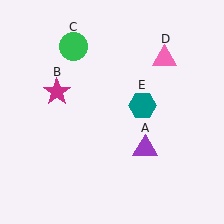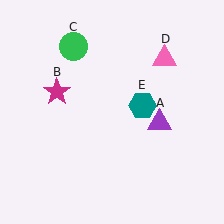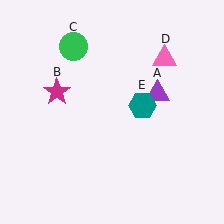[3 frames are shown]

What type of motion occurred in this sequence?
The purple triangle (object A) rotated counterclockwise around the center of the scene.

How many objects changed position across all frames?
1 object changed position: purple triangle (object A).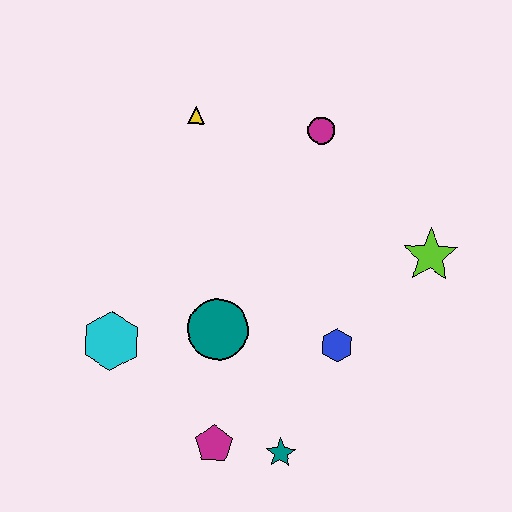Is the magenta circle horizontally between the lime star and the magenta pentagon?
Yes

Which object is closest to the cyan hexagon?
The teal circle is closest to the cyan hexagon.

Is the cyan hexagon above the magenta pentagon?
Yes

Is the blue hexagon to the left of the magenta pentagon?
No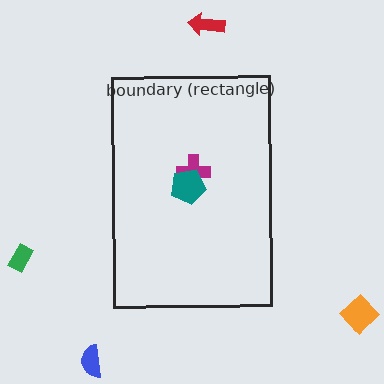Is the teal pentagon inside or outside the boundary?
Inside.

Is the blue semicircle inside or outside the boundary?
Outside.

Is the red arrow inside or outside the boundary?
Outside.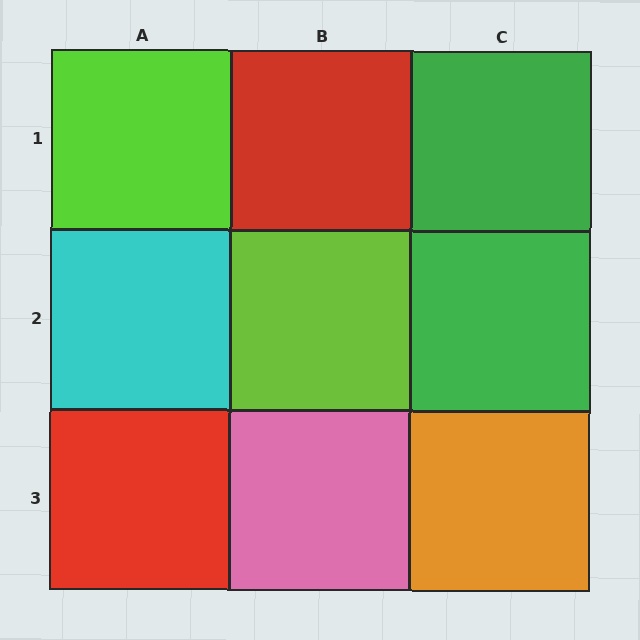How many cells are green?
2 cells are green.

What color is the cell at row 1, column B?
Red.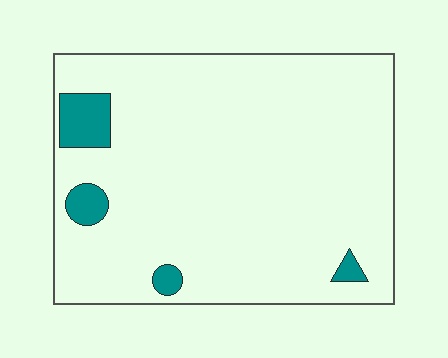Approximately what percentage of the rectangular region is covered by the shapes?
Approximately 5%.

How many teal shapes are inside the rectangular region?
4.